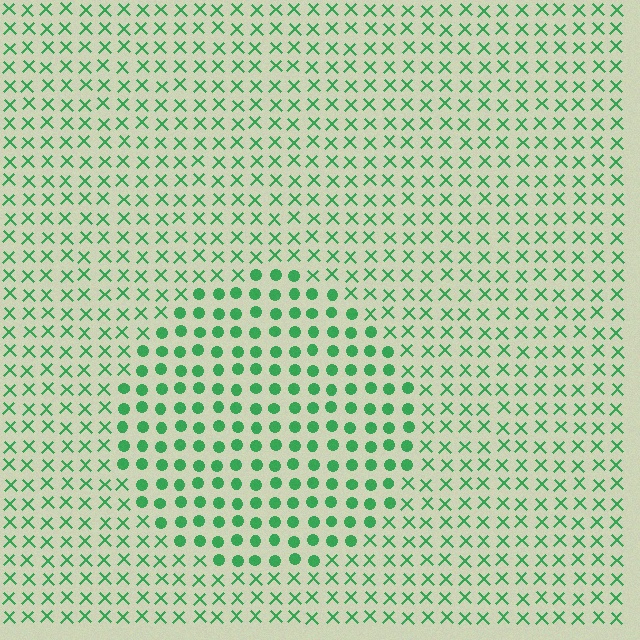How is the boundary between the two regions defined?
The boundary is defined by a change in element shape: circles inside vs. X marks outside. All elements share the same color and spacing.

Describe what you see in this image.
The image is filled with small green elements arranged in a uniform grid. A circle-shaped region contains circles, while the surrounding area contains X marks. The boundary is defined purely by the change in element shape.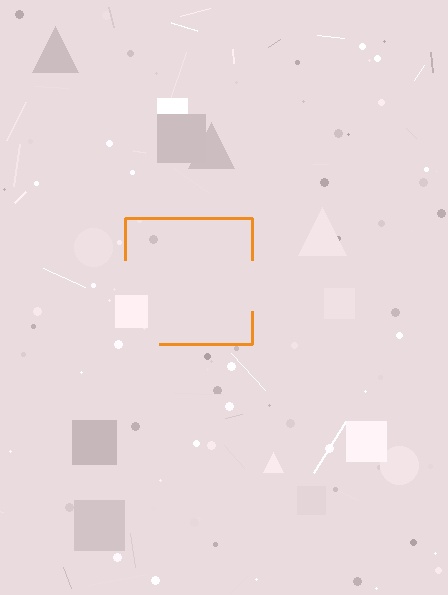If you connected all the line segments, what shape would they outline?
They would outline a square.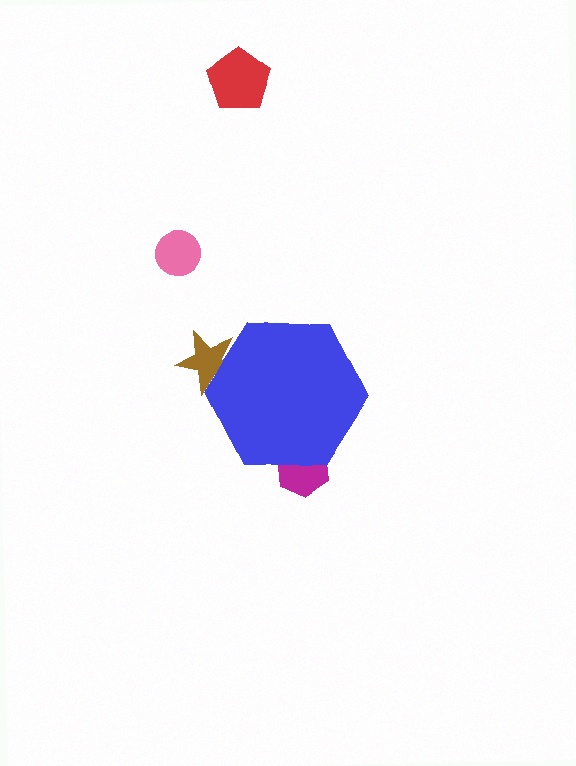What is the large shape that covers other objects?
A blue hexagon.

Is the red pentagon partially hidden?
No, the red pentagon is fully visible.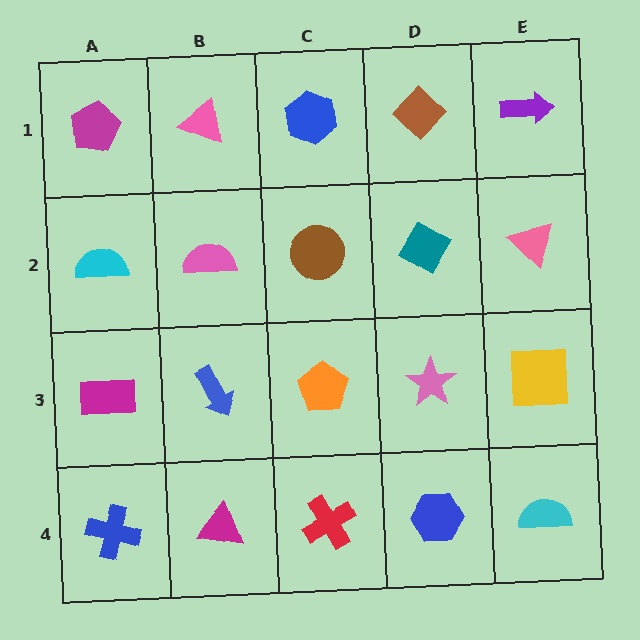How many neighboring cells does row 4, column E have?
2.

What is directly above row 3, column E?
A pink triangle.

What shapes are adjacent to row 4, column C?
An orange pentagon (row 3, column C), a magenta triangle (row 4, column B), a blue hexagon (row 4, column D).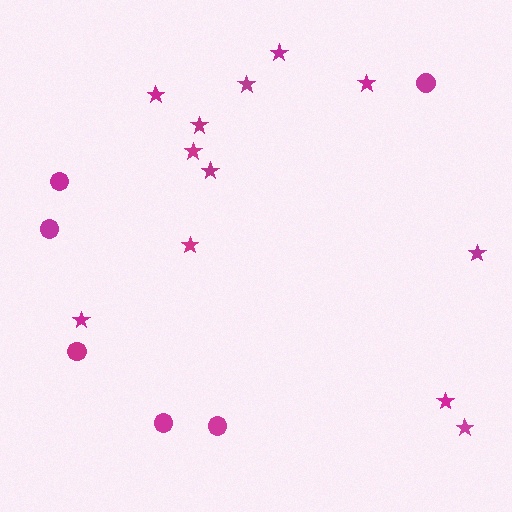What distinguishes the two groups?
There are 2 groups: one group of stars (12) and one group of circles (6).